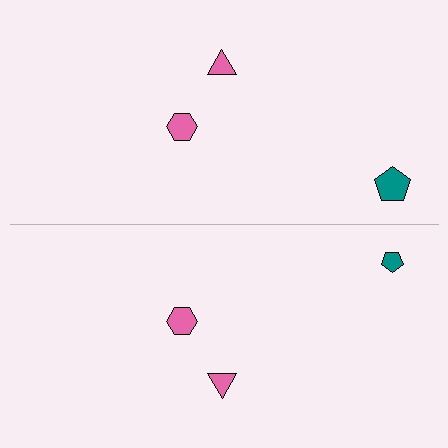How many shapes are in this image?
There are 6 shapes in this image.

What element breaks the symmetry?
The teal pentagon on the bottom side has a different size than its mirror counterpart.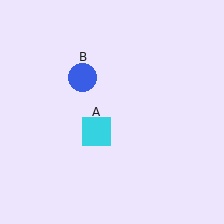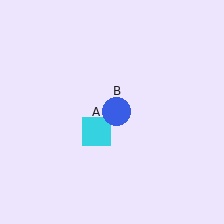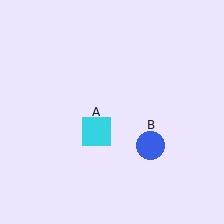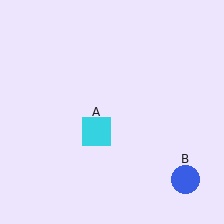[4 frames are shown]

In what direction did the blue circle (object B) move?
The blue circle (object B) moved down and to the right.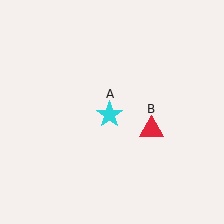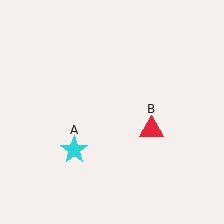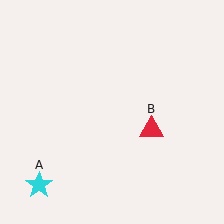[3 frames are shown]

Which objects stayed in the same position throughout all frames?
Red triangle (object B) remained stationary.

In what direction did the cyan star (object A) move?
The cyan star (object A) moved down and to the left.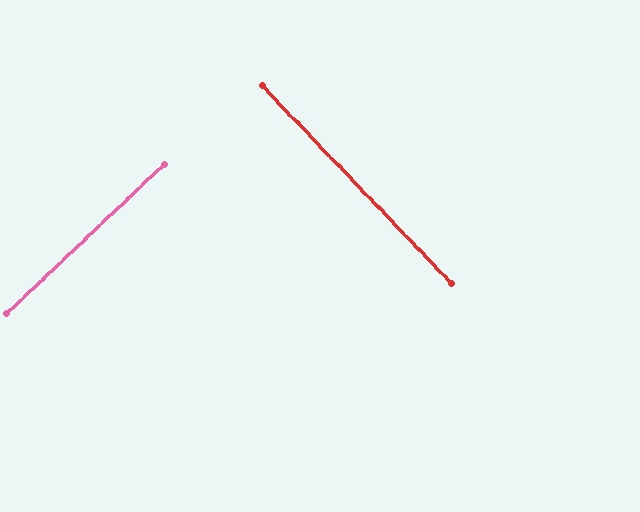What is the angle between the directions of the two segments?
Approximately 90 degrees.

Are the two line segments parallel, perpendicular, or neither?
Perpendicular — they meet at approximately 90°.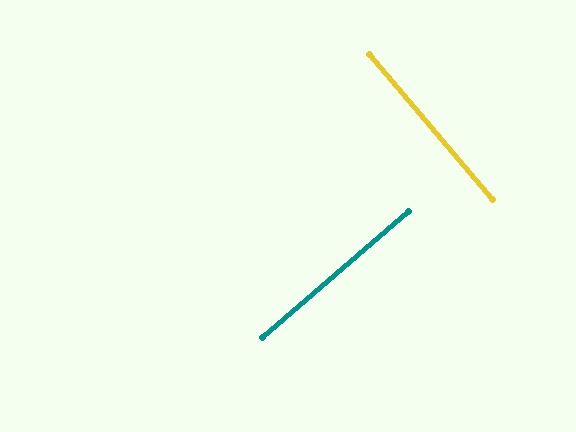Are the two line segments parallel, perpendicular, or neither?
Perpendicular — they meet at approximately 90°.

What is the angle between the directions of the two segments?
Approximately 90 degrees.